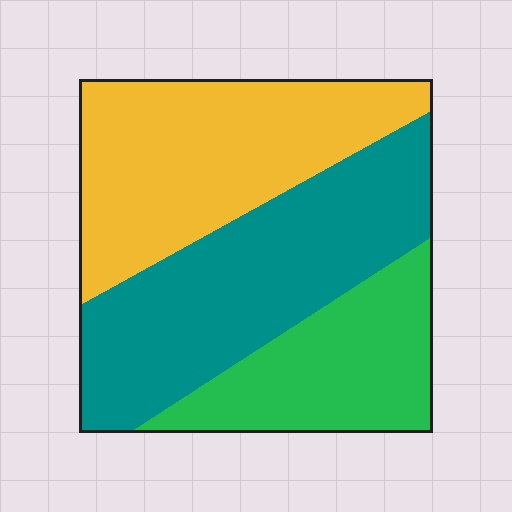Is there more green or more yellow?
Yellow.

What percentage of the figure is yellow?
Yellow covers roughly 35% of the figure.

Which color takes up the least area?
Green, at roughly 25%.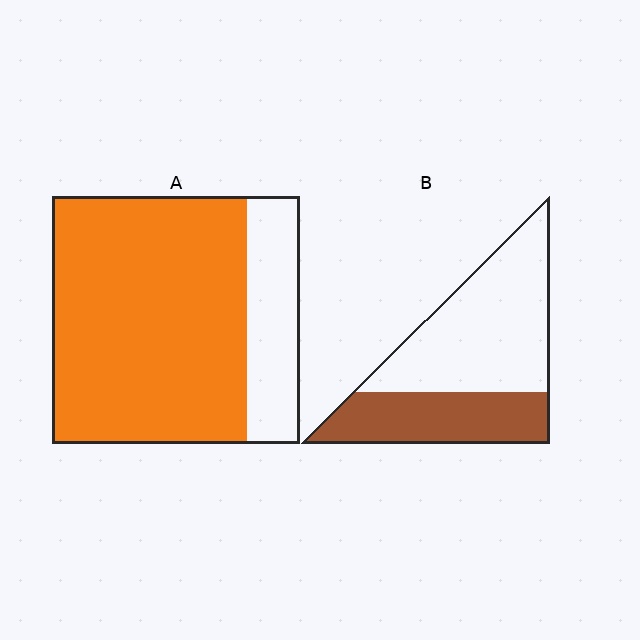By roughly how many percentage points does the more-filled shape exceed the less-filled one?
By roughly 40 percentage points (A over B).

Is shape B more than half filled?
No.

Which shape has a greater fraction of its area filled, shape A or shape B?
Shape A.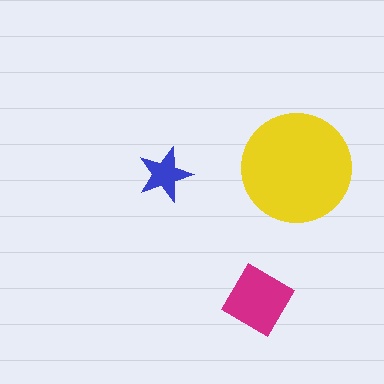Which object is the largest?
The yellow circle.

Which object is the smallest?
The blue star.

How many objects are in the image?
There are 3 objects in the image.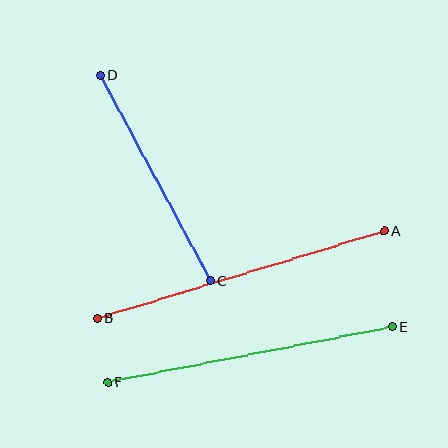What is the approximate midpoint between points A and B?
The midpoint is at approximately (241, 274) pixels.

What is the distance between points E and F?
The distance is approximately 290 pixels.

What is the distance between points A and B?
The distance is approximately 300 pixels.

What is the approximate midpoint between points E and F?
The midpoint is at approximately (250, 355) pixels.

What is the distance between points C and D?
The distance is approximately 234 pixels.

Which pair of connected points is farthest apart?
Points A and B are farthest apart.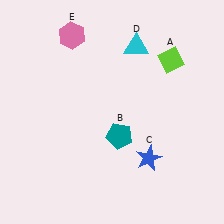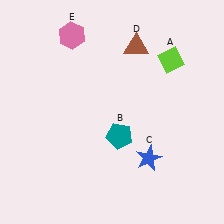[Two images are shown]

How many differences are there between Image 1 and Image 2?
There is 1 difference between the two images.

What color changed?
The triangle (D) changed from cyan in Image 1 to brown in Image 2.